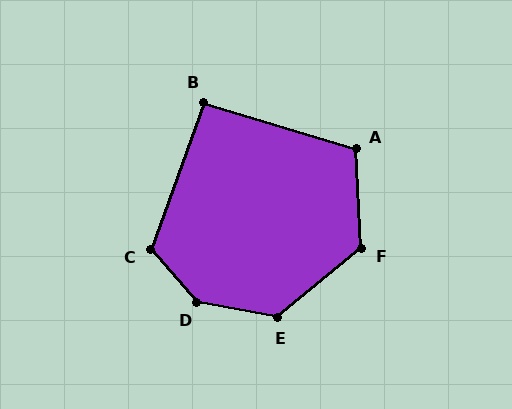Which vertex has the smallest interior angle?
B, at approximately 93 degrees.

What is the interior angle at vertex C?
Approximately 119 degrees (obtuse).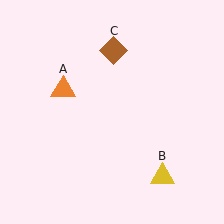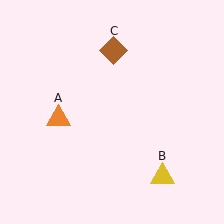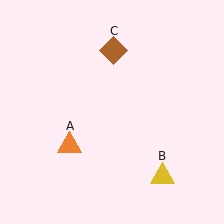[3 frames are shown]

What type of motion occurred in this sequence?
The orange triangle (object A) rotated counterclockwise around the center of the scene.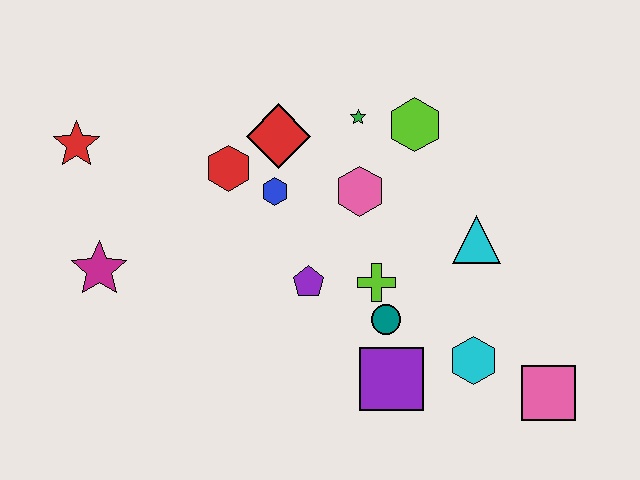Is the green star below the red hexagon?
No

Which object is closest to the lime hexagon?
The green star is closest to the lime hexagon.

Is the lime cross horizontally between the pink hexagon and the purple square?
Yes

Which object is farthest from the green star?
The pink square is farthest from the green star.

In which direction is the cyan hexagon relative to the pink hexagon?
The cyan hexagon is below the pink hexagon.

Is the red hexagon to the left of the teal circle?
Yes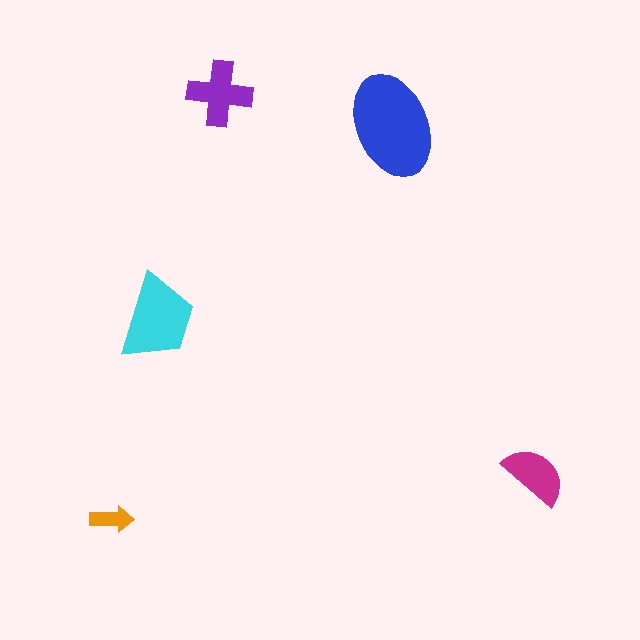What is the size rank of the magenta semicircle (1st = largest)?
4th.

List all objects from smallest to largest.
The orange arrow, the magenta semicircle, the purple cross, the cyan trapezoid, the blue ellipse.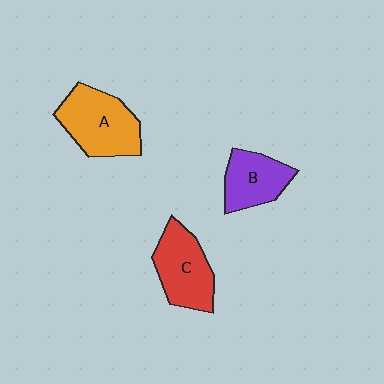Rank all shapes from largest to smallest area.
From largest to smallest: A (orange), C (red), B (purple).